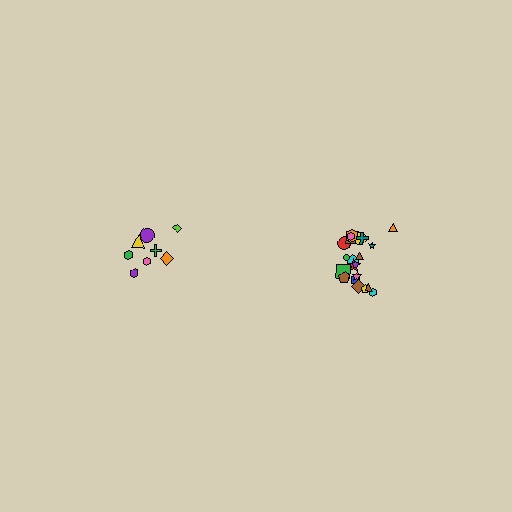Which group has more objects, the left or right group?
The right group.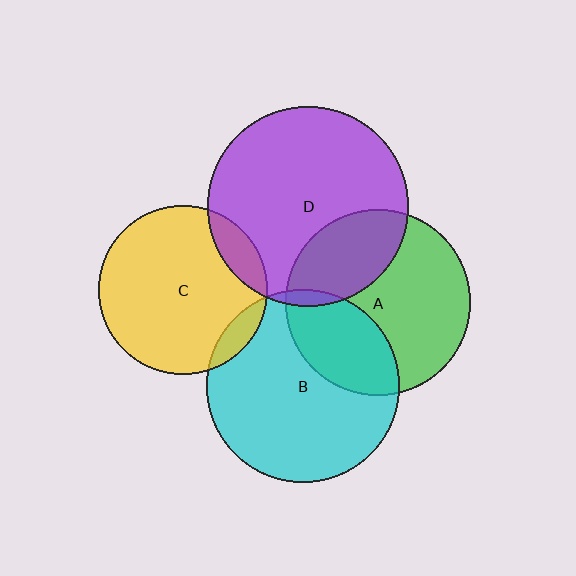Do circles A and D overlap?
Yes.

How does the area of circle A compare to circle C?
Approximately 1.2 times.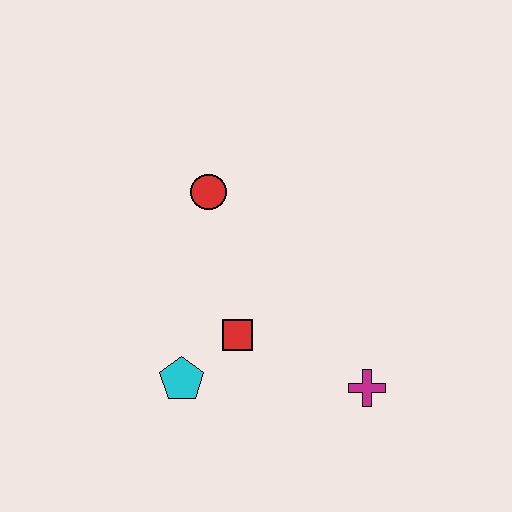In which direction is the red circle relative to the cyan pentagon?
The red circle is above the cyan pentagon.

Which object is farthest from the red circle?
The magenta cross is farthest from the red circle.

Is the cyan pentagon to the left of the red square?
Yes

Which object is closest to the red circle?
The red square is closest to the red circle.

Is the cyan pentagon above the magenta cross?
Yes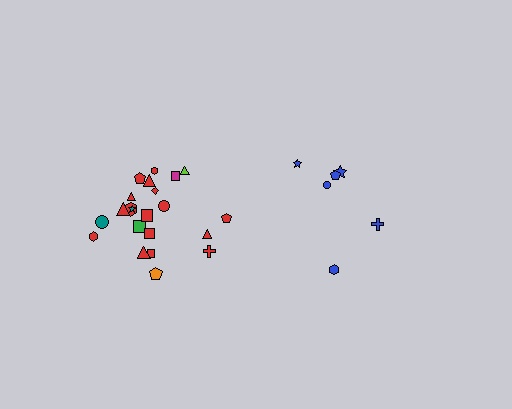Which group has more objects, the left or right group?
The left group.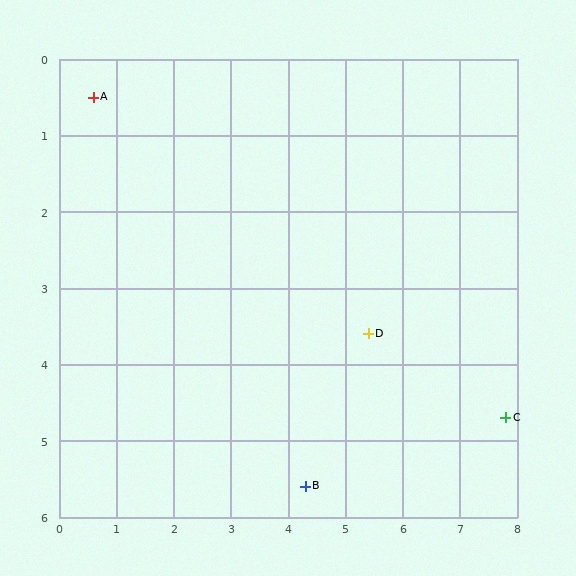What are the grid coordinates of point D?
Point D is at approximately (5.4, 3.6).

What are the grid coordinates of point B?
Point B is at approximately (4.3, 5.6).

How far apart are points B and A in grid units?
Points B and A are about 6.3 grid units apart.